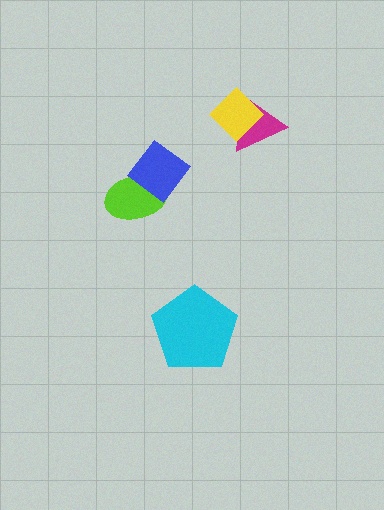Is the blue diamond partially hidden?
No, no other shape covers it.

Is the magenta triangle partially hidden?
Yes, it is partially covered by another shape.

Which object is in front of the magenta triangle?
The yellow diamond is in front of the magenta triangle.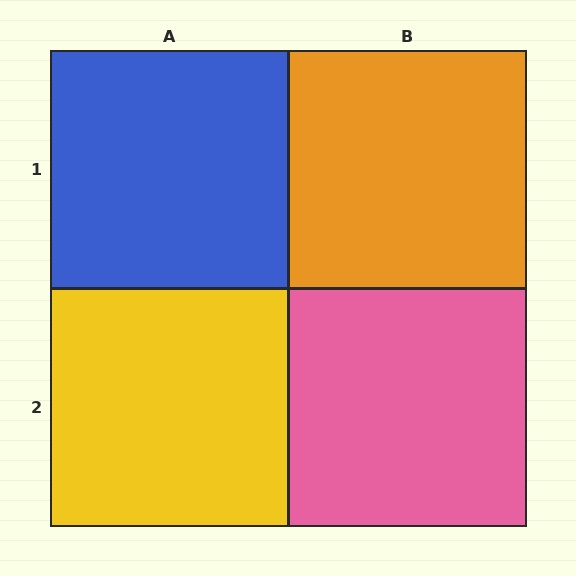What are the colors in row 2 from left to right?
Yellow, pink.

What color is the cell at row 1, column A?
Blue.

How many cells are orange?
1 cell is orange.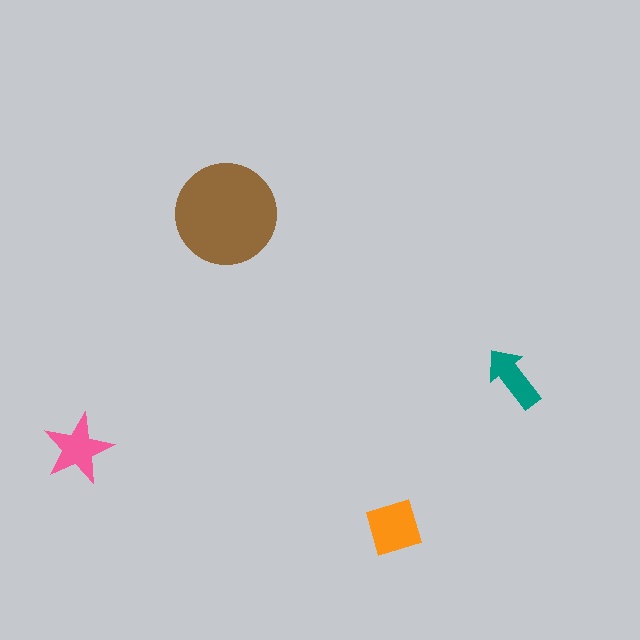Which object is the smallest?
The teal arrow.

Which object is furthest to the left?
The pink star is leftmost.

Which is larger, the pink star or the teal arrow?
The pink star.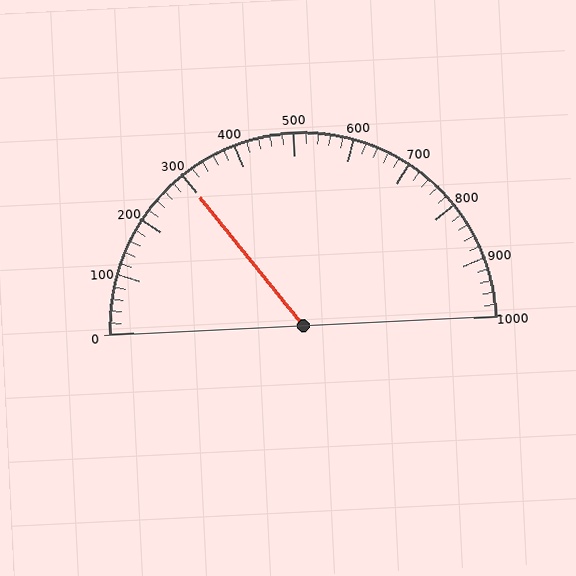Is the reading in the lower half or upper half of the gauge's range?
The reading is in the lower half of the range (0 to 1000).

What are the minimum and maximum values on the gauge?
The gauge ranges from 0 to 1000.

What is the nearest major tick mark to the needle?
The nearest major tick mark is 300.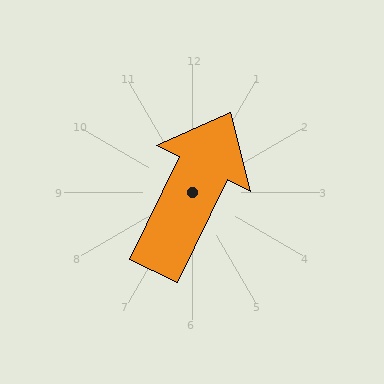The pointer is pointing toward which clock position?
Roughly 1 o'clock.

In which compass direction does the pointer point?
Northeast.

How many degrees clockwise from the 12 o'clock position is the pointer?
Approximately 26 degrees.